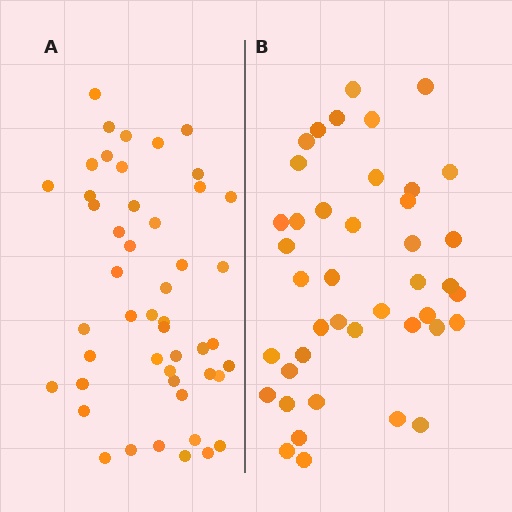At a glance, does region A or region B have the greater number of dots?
Region A (the left region) has more dots.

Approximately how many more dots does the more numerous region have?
Region A has about 6 more dots than region B.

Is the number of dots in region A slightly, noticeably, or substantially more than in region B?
Region A has only slightly more — the two regions are fairly close. The ratio is roughly 1.1 to 1.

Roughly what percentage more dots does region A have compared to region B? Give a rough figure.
About 15% more.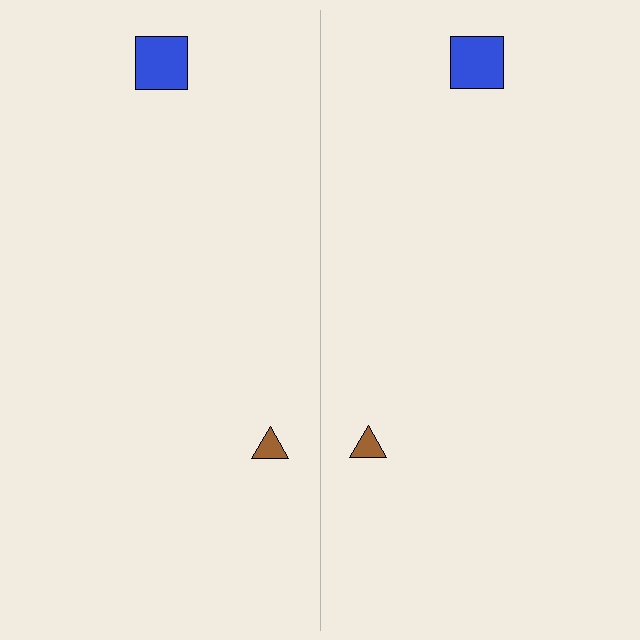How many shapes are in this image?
There are 4 shapes in this image.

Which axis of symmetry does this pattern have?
The pattern has a vertical axis of symmetry running through the center of the image.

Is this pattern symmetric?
Yes, this pattern has bilateral (reflection) symmetry.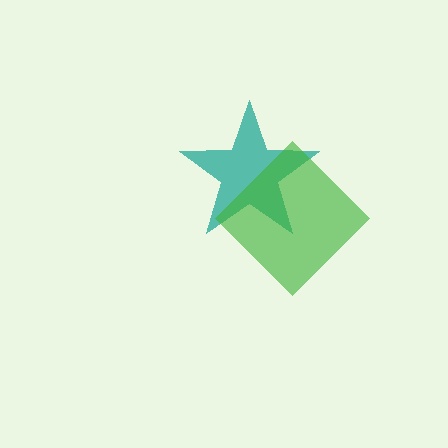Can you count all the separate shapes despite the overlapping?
Yes, there are 2 separate shapes.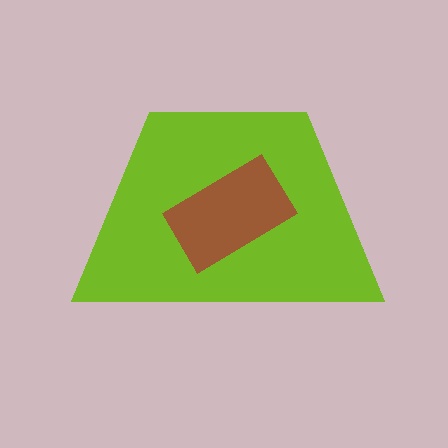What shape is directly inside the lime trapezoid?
The brown rectangle.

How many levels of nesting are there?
2.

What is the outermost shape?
The lime trapezoid.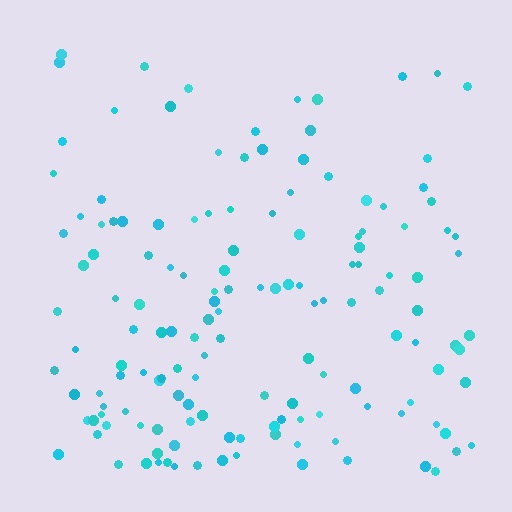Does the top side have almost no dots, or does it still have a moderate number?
Still a moderate number, just noticeably fewer than the bottom.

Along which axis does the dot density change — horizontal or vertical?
Vertical.